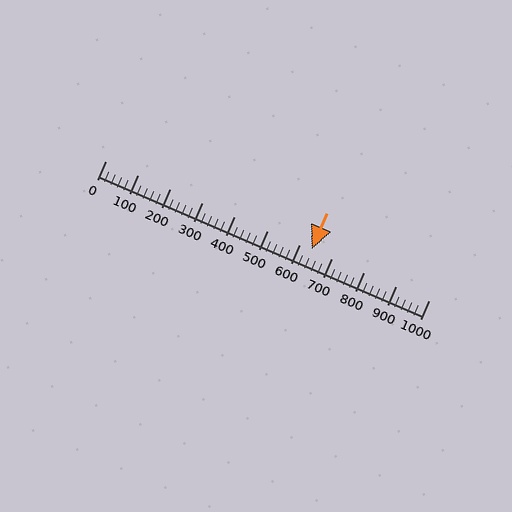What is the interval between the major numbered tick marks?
The major tick marks are spaced 100 units apart.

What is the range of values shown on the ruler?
The ruler shows values from 0 to 1000.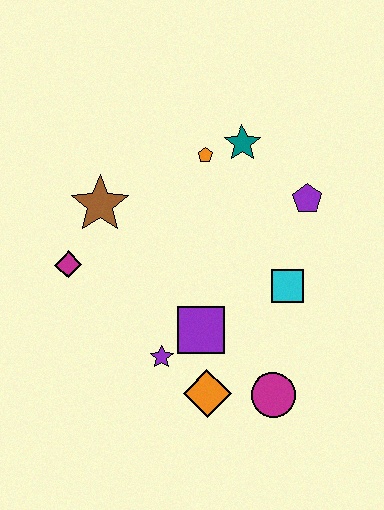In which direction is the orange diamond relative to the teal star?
The orange diamond is below the teal star.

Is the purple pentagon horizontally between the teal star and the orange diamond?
No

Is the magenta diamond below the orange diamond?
No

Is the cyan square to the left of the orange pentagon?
No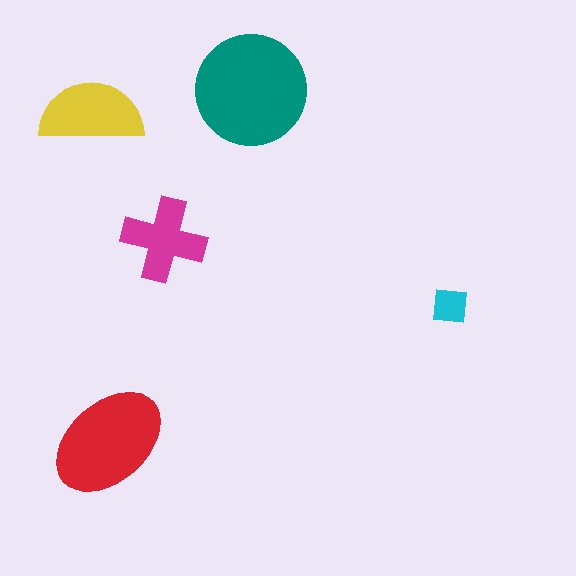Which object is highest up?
The teal circle is topmost.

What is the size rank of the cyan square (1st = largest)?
5th.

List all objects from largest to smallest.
The teal circle, the red ellipse, the yellow semicircle, the magenta cross, the cyan square.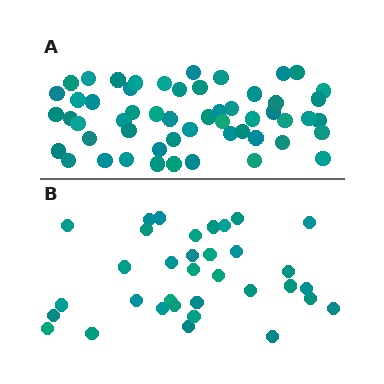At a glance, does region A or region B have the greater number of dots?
Region A (the top region) has more dots.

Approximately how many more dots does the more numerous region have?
Region A has approximately 20 more dots than region B.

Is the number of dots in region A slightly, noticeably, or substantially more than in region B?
Region A has substantially more. The ratio is roughly 1.6 to 1.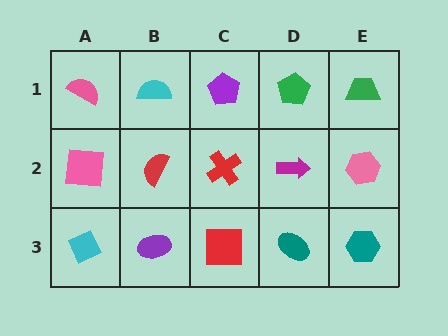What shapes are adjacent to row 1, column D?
A magenta arrow (row 2, column D), a purple pentagon (row 1, column C), a green trapezoid (row 1, column E).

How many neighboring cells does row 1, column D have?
3.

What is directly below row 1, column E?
A pink hexagon.